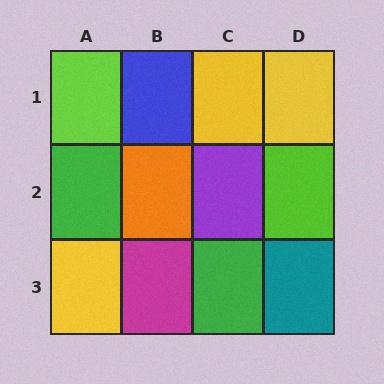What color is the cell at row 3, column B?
Magenta.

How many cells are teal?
1 cell is teal.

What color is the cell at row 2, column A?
Green.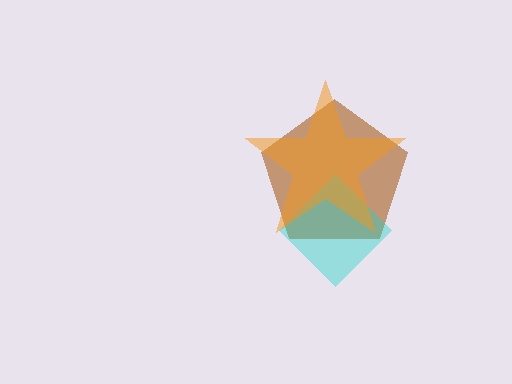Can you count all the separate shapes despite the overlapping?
Yes, there are 3 separate shapes.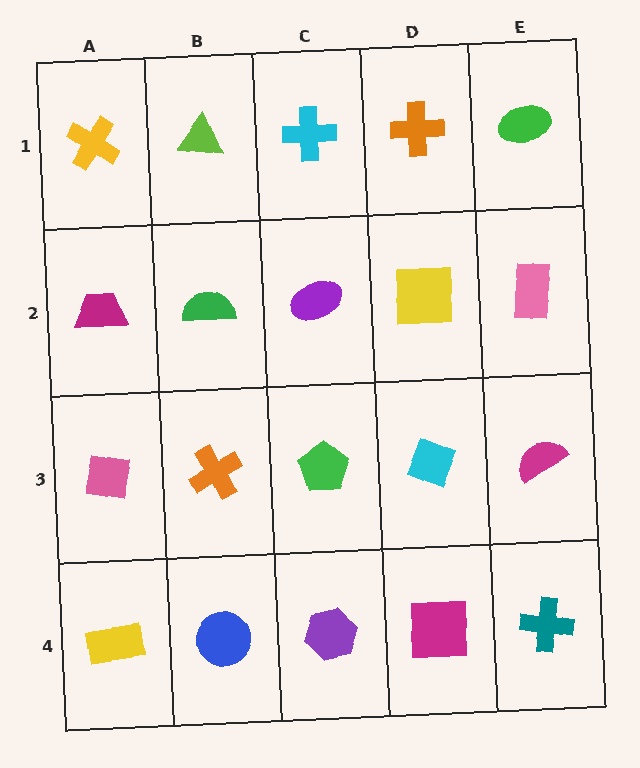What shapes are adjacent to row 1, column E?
A pink rectangle (row 2, column E), an orange cross (row 1, column D).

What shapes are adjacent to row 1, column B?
A green semicircle (row 2, column B), a yellow cross (row 1, column A), a cyan cross (row 1, column C).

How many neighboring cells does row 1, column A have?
2.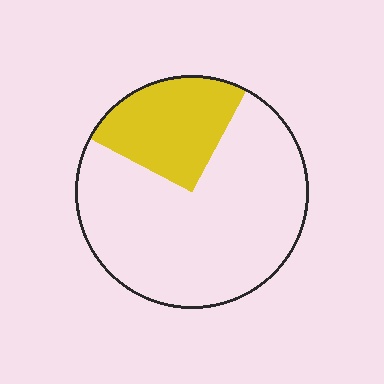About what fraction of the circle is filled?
About one quarter (1/4).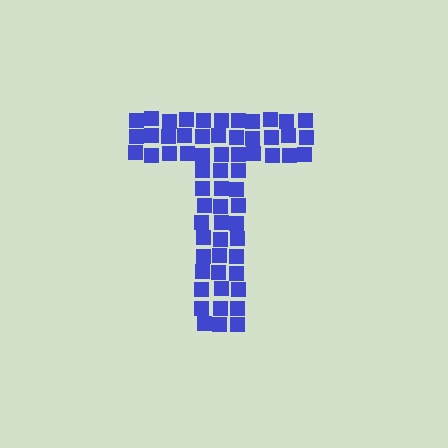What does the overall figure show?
The overall figure shows the letter T.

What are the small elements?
The small elements are squares.